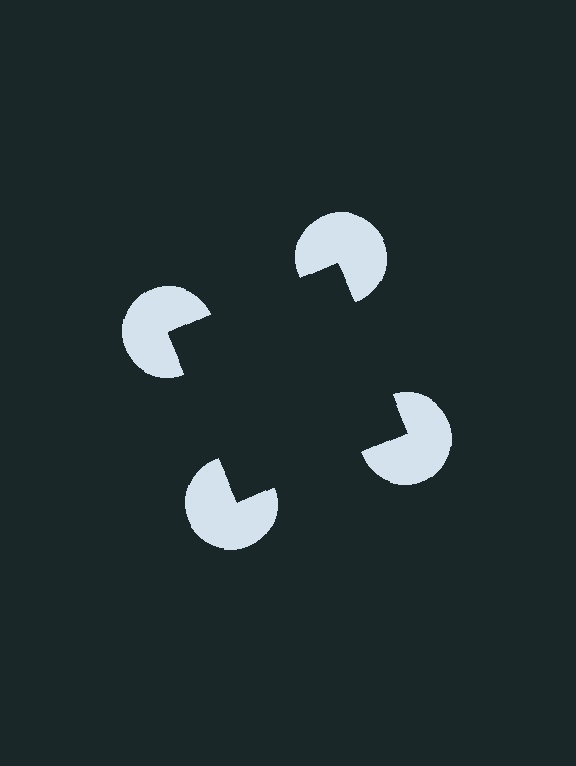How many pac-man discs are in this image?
There are 4 — one at each vertex of the illusory square.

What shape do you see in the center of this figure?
An illusory square — its edges are inferred from the aligned wedge cuts in the pac-man discs, not physically drawn.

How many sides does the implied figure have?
4 sides.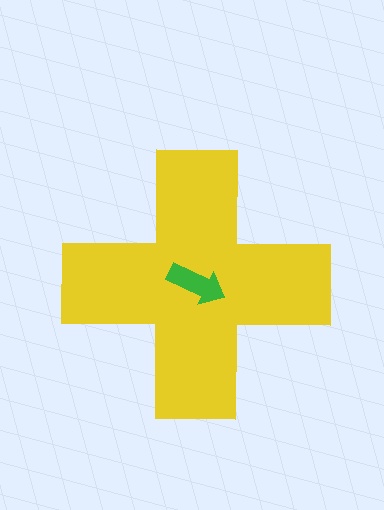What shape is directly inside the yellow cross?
The green arrow.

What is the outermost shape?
The yellow cross.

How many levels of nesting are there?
2.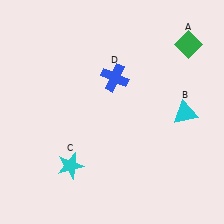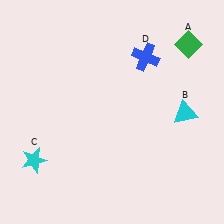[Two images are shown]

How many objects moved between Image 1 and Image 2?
2 objects moved between the two images.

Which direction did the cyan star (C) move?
The cyan star (C) moved left.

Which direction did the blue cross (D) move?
The blue cross (D) moved right.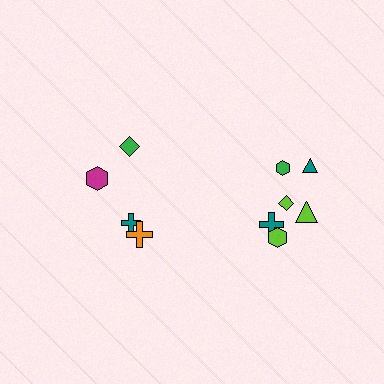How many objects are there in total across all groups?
There are 10 objects.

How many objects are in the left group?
There are 4 objects.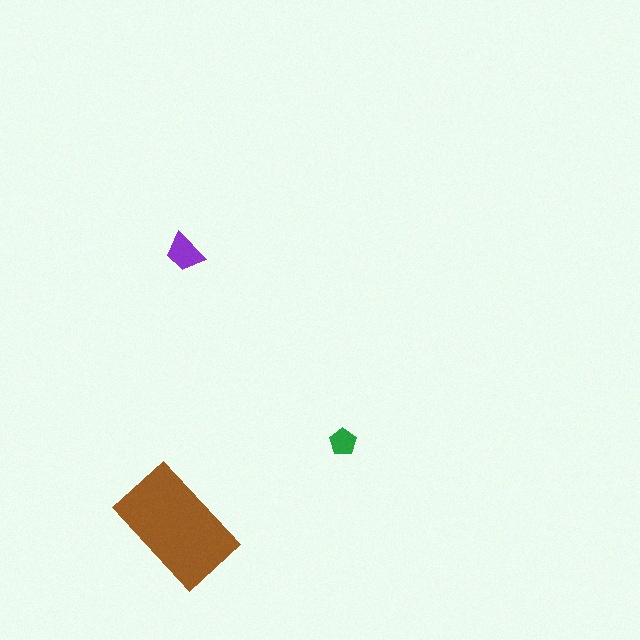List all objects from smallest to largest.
The green pentagon, the purple trapezoid, the brown rectangle.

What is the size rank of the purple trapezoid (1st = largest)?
2nd.